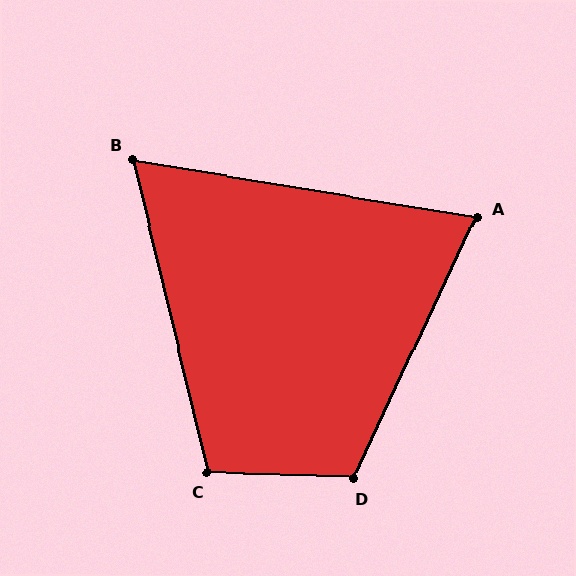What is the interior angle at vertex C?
Approximately 106 degrees (obtuse).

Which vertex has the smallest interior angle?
B, at approximately 67 degrees.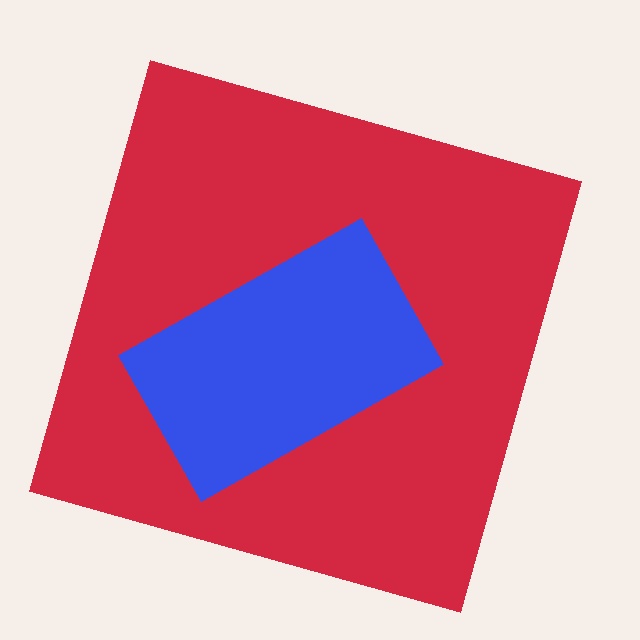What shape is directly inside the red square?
The blue rectangle.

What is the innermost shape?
The blue rectangle.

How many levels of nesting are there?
2.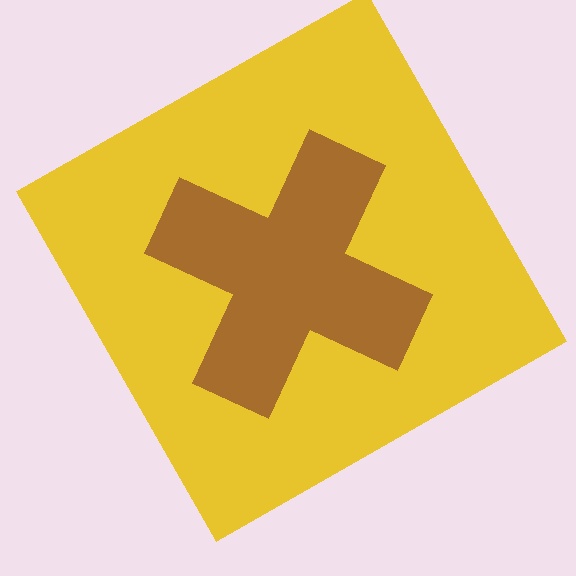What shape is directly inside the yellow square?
The brown cross.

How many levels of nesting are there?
2.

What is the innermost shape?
The brown cross.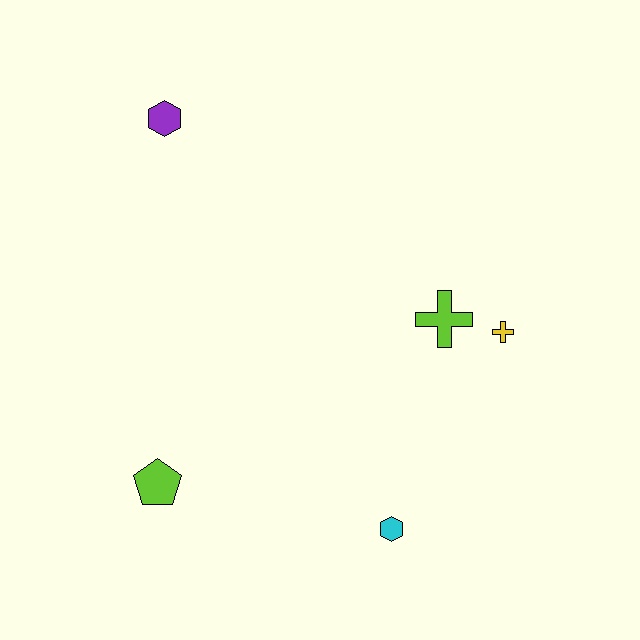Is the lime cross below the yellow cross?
No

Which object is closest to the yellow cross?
The lime cross is closest to the yellow cross.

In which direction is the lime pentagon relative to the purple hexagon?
The lime pentagon is below the purple hexagon.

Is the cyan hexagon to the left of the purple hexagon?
No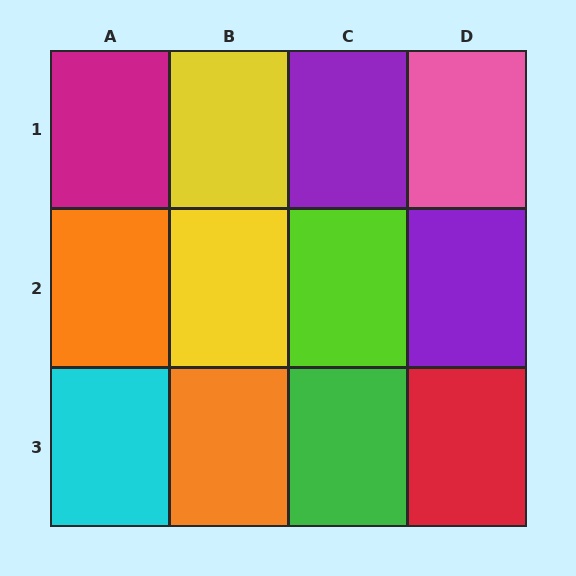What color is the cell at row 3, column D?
Red.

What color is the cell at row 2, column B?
Yellow.